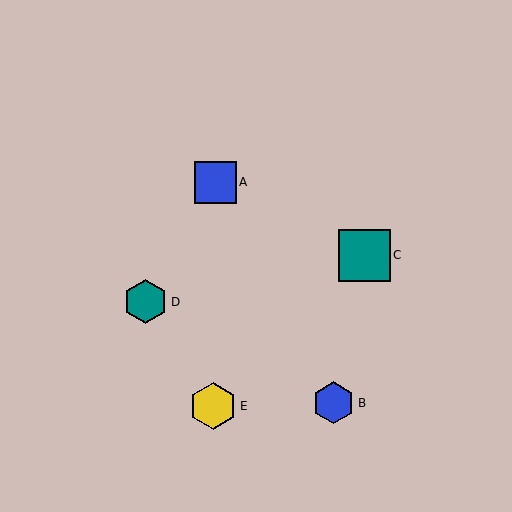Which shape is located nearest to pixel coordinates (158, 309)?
The teal hexagon (labeled D) at (146, 302) is nearest to that location.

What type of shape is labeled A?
Shape A is a blue square.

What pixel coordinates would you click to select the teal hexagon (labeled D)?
Click at (146, 302) to select the teal hexagon D.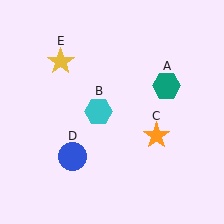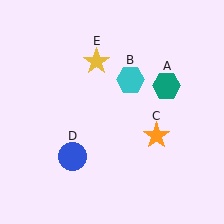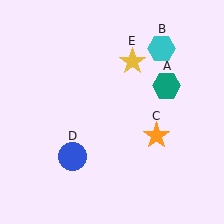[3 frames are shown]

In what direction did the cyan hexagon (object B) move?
The cyan hexagon (object B) moved up and to the right.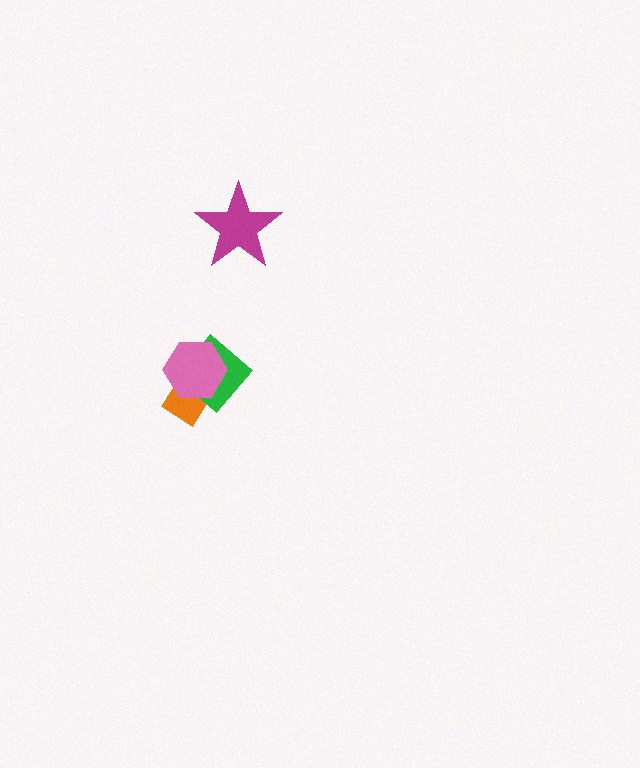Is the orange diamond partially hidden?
Yes, it is partially covered by another shape.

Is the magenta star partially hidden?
No, no other shape covers it.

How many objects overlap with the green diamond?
2 objects overlap with the green diamond.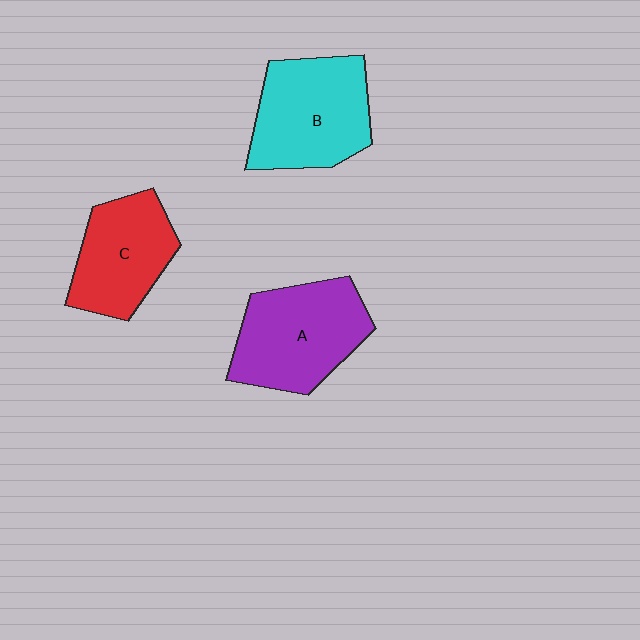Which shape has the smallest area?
Shape C (red).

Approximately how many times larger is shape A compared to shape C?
Approximately 1.2 times.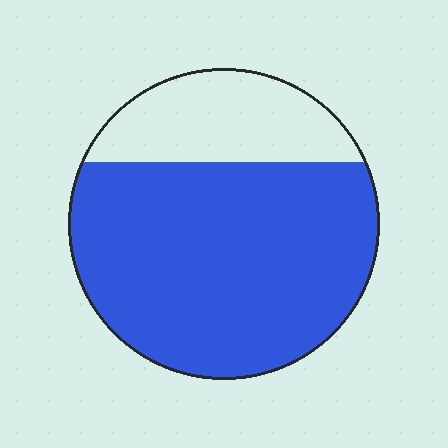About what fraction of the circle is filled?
About three quarters (3/4).